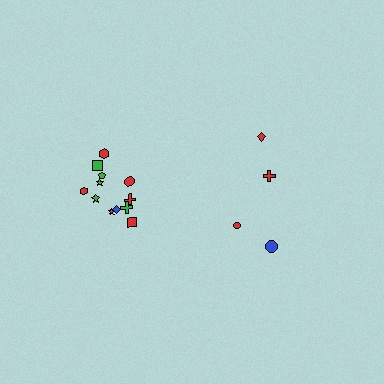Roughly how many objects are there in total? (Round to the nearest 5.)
Roughly 15 objects in total.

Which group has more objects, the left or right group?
The left group.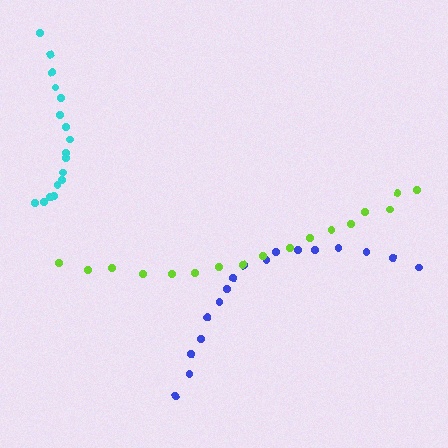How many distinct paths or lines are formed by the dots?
There are 3 distinct paths.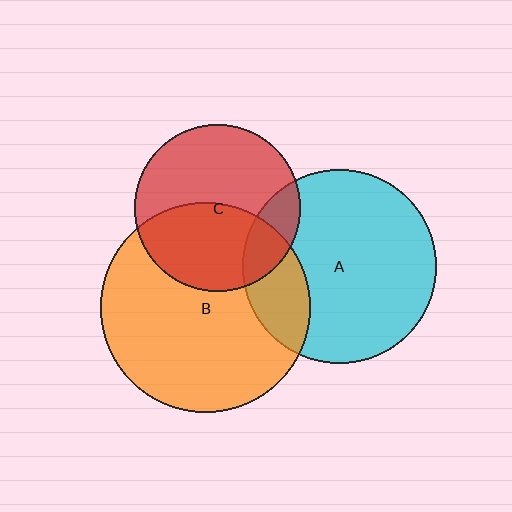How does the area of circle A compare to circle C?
Approximately 1.4 times.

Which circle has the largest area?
Circle B (orange).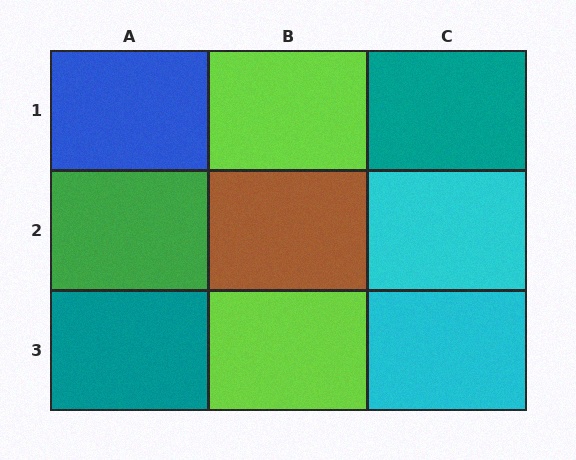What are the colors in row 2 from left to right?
Green, brown, cyan.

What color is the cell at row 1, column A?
Blue.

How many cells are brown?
1 cell is brown.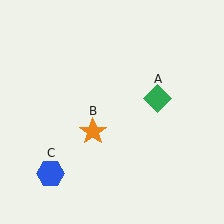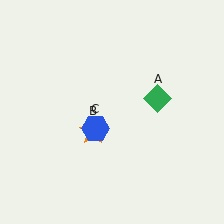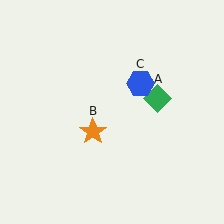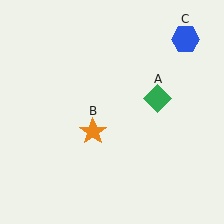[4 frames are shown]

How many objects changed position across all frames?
1 object changed position: blue hexagon (object C).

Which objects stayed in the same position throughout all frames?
Green diamond (object A) and orange star (object B) remained stationary.